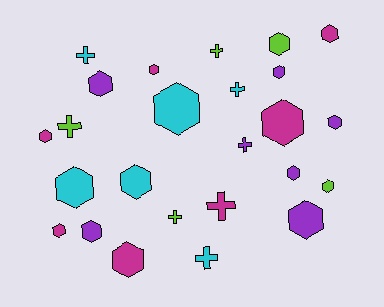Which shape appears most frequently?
Hexagon, with 17 objects.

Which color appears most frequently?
Magenta, with 7 objects.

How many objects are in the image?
There are 25 objects.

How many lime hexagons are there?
There are 2 lime hexagons.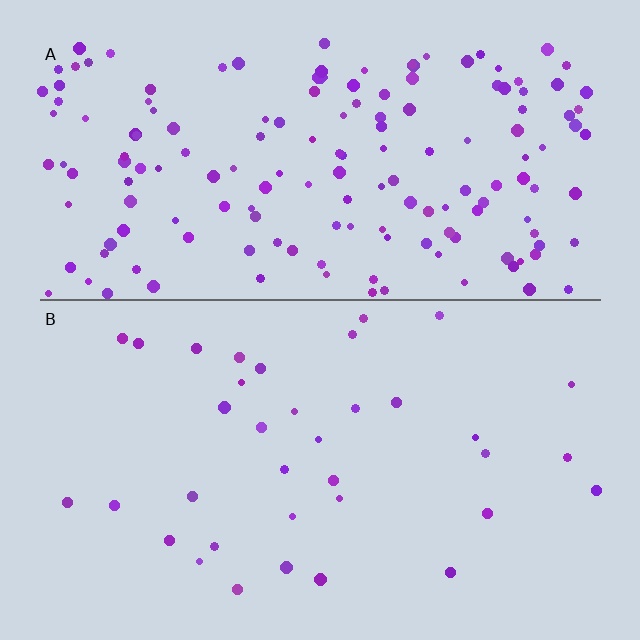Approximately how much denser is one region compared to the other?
Approximately 4.6× — region A over region B.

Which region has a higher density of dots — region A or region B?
A (the top).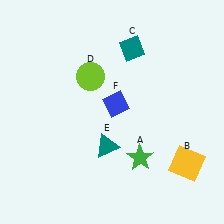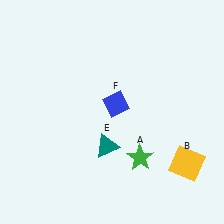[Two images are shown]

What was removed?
The teal diamond (C), the lime circle (D) were removed in Image 2.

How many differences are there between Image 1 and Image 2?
There are 2 differences between the two images.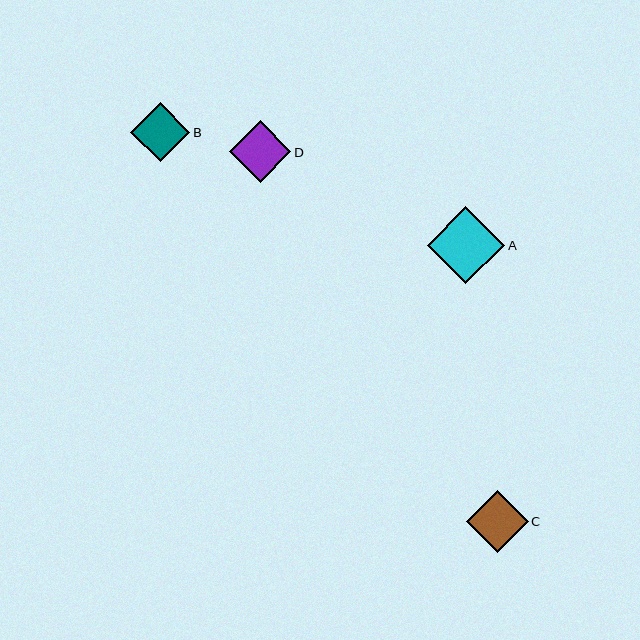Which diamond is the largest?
Diamond A is the largest with a size of approximately 78 pixels.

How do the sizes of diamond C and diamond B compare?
Diamond C and diamond B are approximately the same size.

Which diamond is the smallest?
Diamond B is the smallest with a size of approximately 59 pixels.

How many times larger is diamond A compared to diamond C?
Diamond A is approximately 1.3 times the size of diamond C.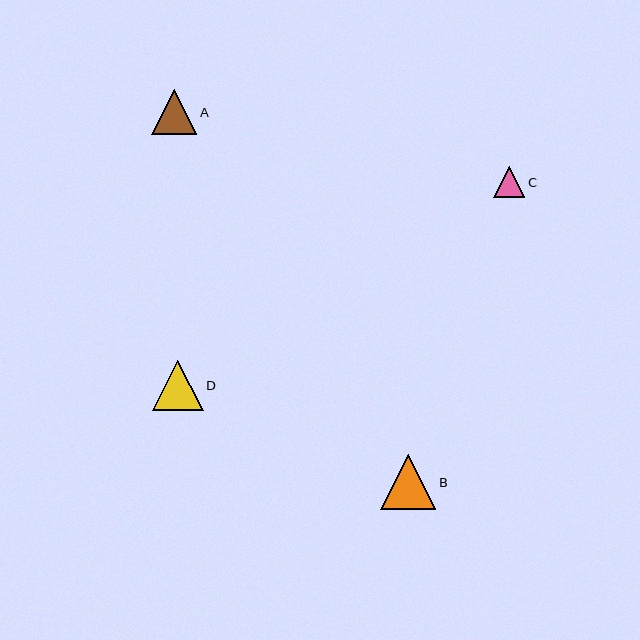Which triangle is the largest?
Triangle B is the largest with a size of approximately 55 pixels.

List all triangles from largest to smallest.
From largest to smallest: B, D, A, C.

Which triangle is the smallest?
Triangle C is the smallest with a size of approximately 31 pixels.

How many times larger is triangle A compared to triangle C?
Triangle A is approximately 1.4 times the size of triangle C.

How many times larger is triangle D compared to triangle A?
Triangle D is approximately 1.1 times the size of triangle A.